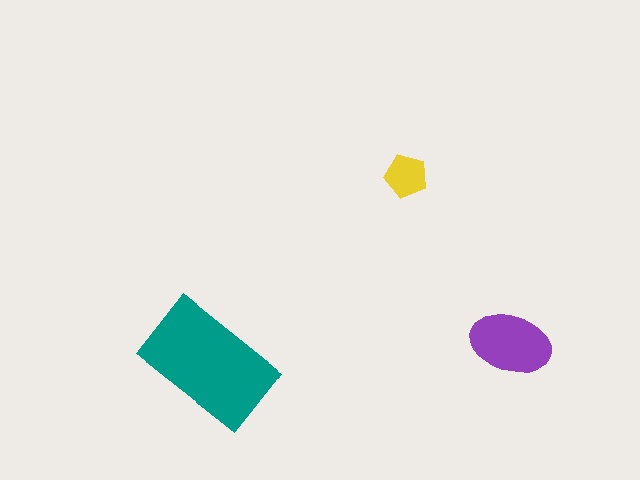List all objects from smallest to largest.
The yellow pentagon, the purple ellipse, the teal rectangle.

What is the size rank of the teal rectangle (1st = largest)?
1st.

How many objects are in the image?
There are 3 objects in the image.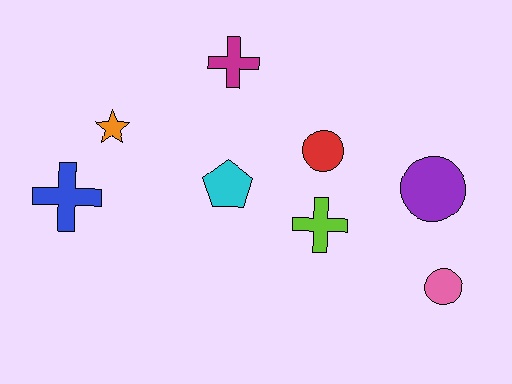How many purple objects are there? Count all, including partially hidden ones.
There is 1 purple object.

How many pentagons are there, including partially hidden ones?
There is 1 pentagon.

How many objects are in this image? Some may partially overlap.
There are 8 objects.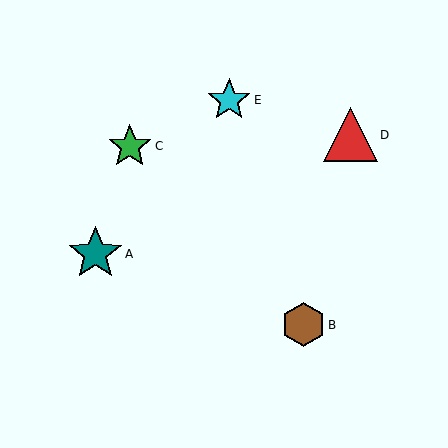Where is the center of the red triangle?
The center of the red triangle is at (350, 135).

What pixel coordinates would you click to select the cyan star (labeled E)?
Click at (229, 100) to select the cyan star E.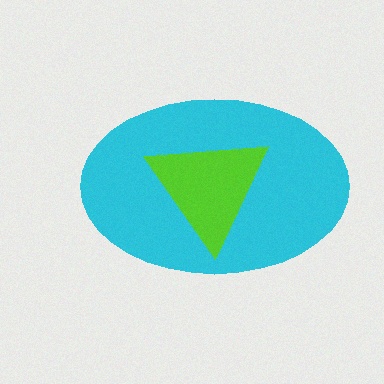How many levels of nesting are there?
2.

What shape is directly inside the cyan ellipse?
The lime triangle.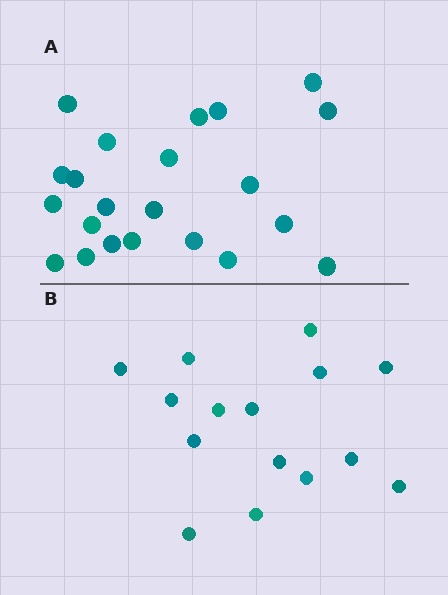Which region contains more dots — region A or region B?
Region A (the top region) has more dots.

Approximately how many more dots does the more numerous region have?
Region A has roughly 8 or so more dots than region B.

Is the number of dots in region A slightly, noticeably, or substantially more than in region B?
Region A has substantially more. The ratio is roughly 1.5 to 1.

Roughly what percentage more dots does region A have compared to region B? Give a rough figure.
About 45% more.